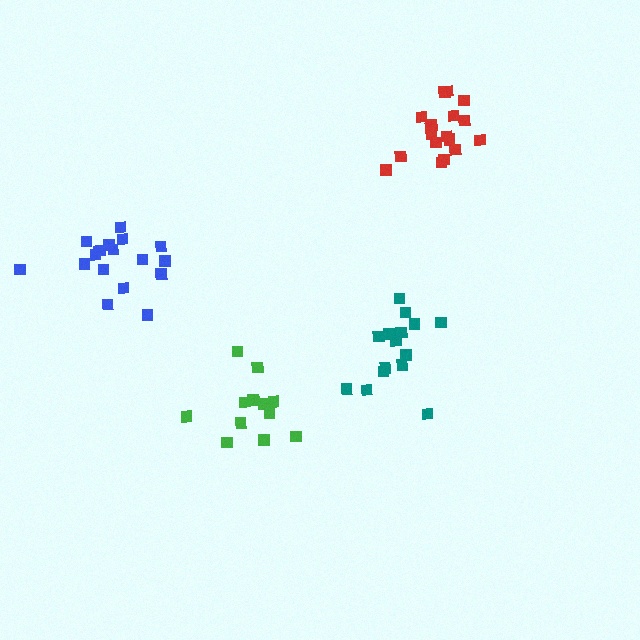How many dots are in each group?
Group 1: 13 dots, Group 2: 17 dots, Group 3: 15 dots, Group 4: 18 dots (63 total).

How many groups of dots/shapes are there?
There are 4 groups.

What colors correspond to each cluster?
The clusters are colored: green, blue, teal, red.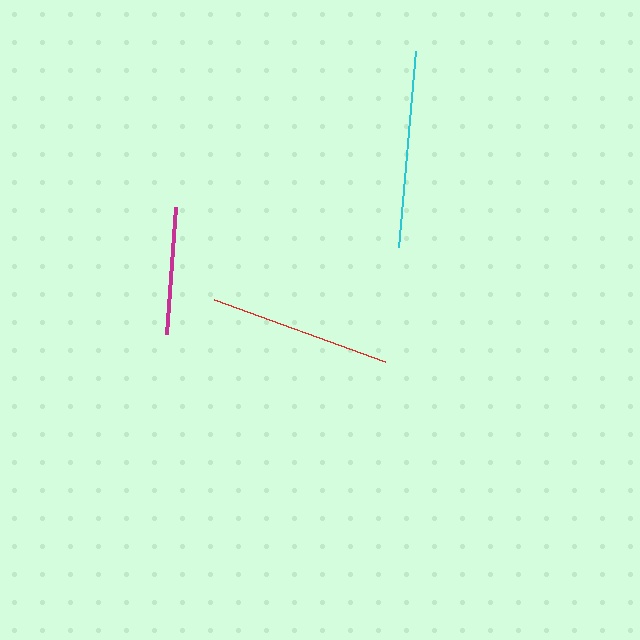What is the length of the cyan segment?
The cyan segment is approximately 196 pixels long.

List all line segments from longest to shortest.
From longest to shortest: cyan, red, magenta.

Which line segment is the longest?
The cyan line is the longest at approximately 196 pixels.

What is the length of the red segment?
The red segment is approximately 182 pixels long.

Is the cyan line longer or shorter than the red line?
The cyan line is longer than the red line.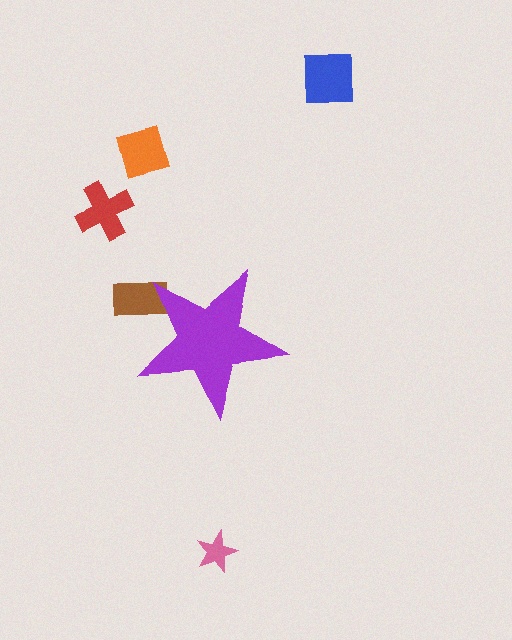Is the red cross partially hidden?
No, the red cross is fully visible.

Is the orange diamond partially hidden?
No, the orange diamond is fully visible.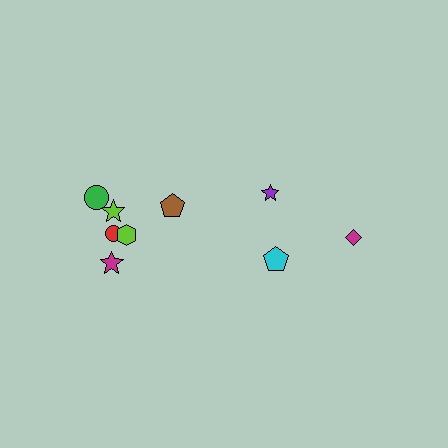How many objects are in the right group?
There are 3 objects.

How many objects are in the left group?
There are 6 objects.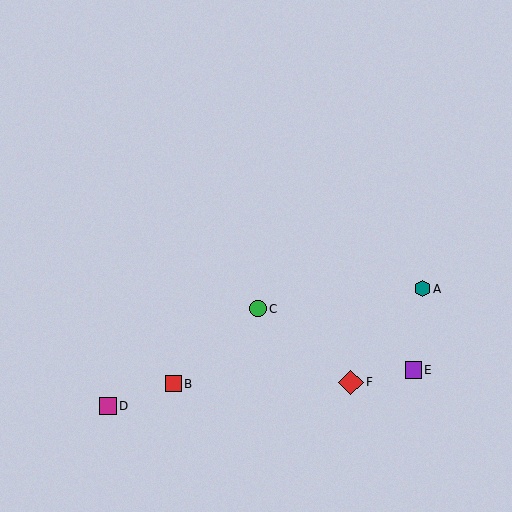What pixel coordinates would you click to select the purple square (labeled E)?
Click at (413, 370) to select the purple square E.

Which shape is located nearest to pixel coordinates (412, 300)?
The teal hexagon (labeled A) at (422, 289) is nearest to that location.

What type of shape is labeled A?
Shape A is a teal hexagon.